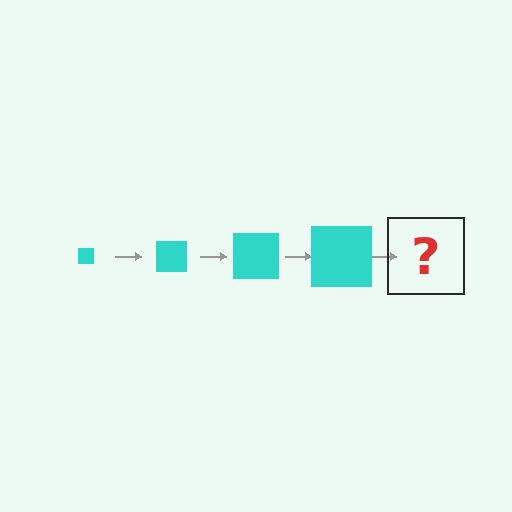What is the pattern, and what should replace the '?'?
The pattern is that the square gets progressively larger each step. The '?' should be a cyan square, larger than the previous one.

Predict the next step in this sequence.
The next step is a cyan square, larger than the previous one.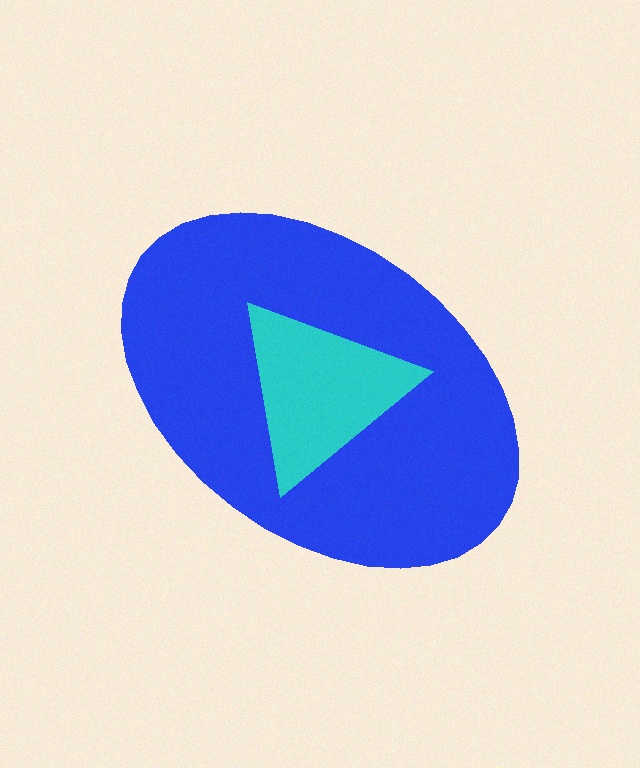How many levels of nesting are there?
2.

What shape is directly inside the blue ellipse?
The cyan triangle.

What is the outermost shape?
The blue ellipse.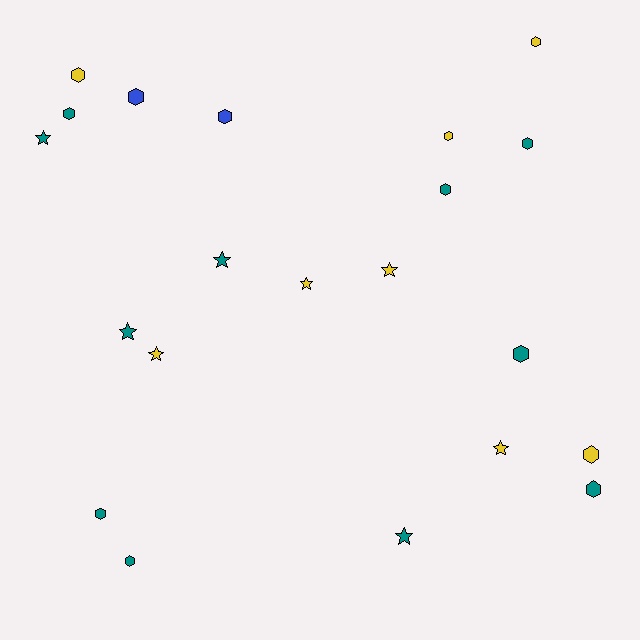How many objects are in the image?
There are 21 objects.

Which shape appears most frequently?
Hexagon, with 13 objects.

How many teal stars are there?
There are 4 teal stars.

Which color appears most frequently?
Teal, with 11 objects.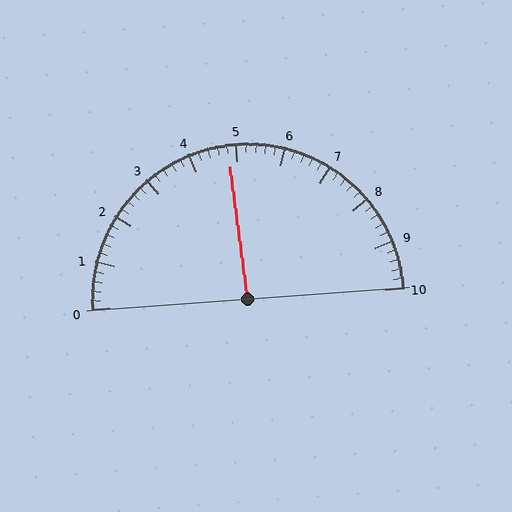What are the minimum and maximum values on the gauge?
The gauge ranges from 0 to 10.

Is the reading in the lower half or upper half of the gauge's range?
The reading is in the lower half of the range (0 to 10).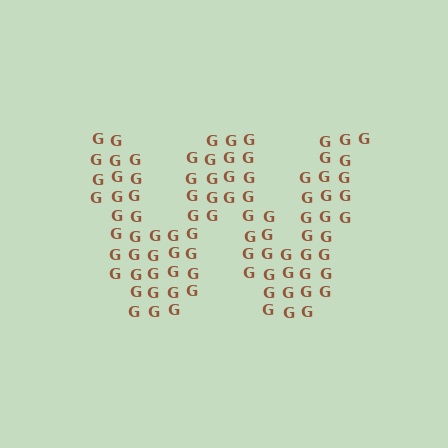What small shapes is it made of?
It is made of small letter G's.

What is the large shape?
The large shape is the letter W.